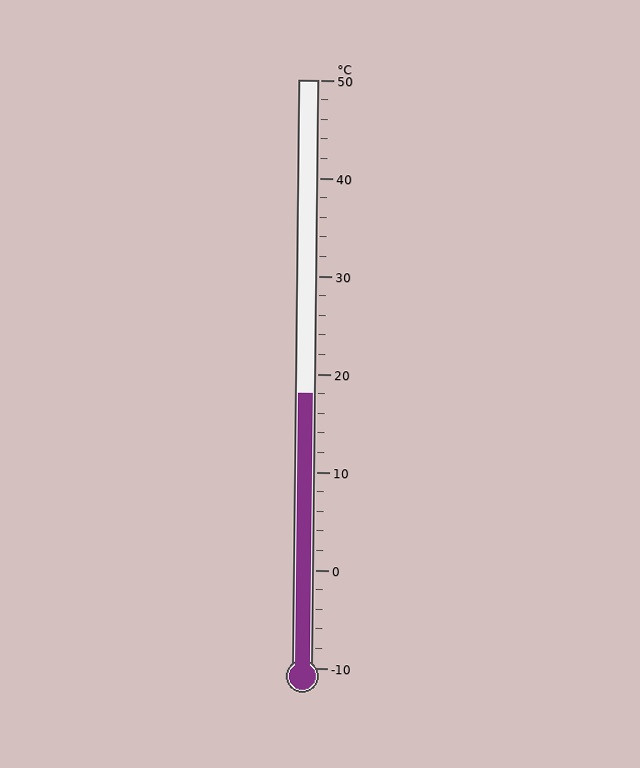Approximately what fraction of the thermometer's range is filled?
The thermometer is filled to approximately 45% of its range.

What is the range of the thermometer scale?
The thermometer scale ranges from -10°C to 50°C.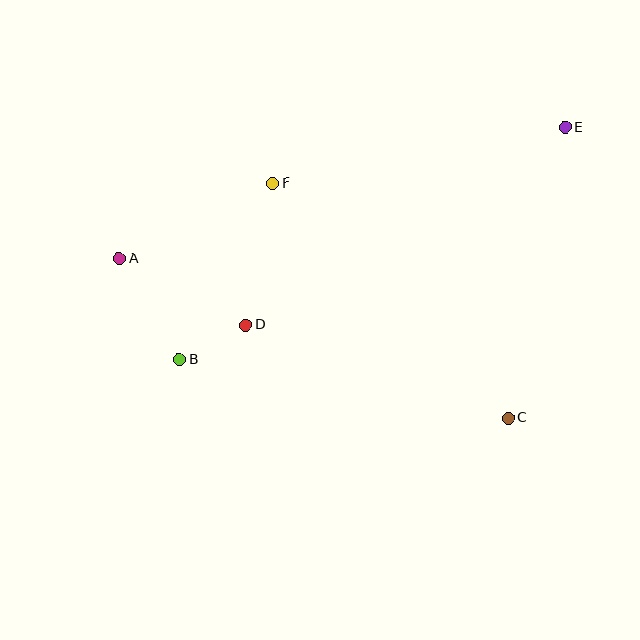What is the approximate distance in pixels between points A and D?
The distance between A and D is approximately 143 pixels.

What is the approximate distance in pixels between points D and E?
The distance between D and E is approximately 375 pixels.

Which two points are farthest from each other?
Points A and E are farthest from each other.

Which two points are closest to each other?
Points B and D are closest to each other.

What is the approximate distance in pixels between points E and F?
The distance between E and F is approximately 297 pixels.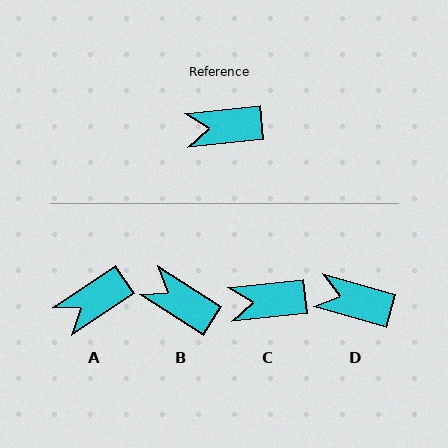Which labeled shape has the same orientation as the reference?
C.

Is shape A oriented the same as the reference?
No, it is off by about 28 degrees.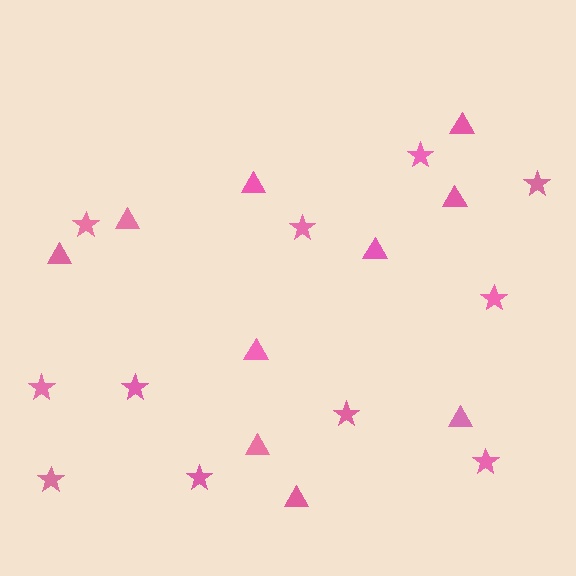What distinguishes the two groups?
There are 2 groups: one group of stars (11) and one group of triangles (10).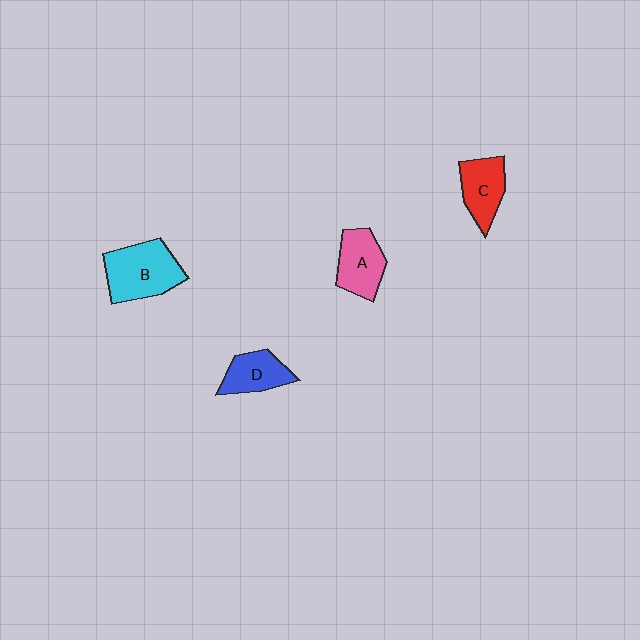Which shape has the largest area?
Shape B (cyan).